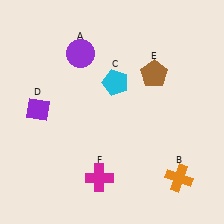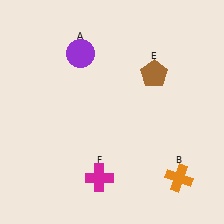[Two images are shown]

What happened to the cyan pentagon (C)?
The cyan pentagon (C) was removed in Image 2. It was in the top-right area of Image 1.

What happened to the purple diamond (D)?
The purple diamond (D) was removed in Image 2. It was in the top-left area of Image 1.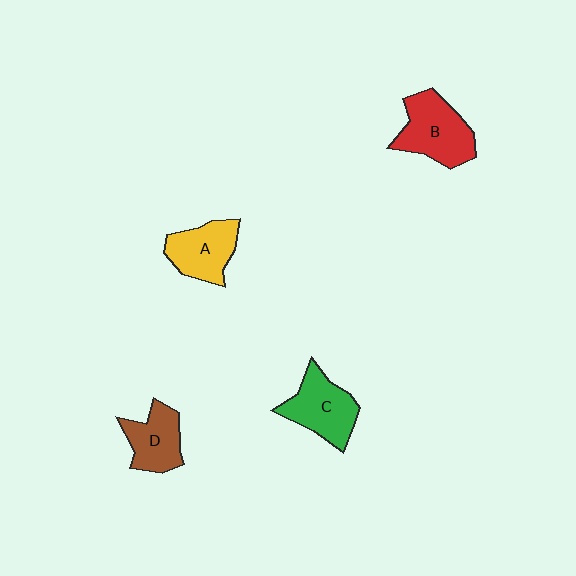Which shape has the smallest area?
Shape D (brown).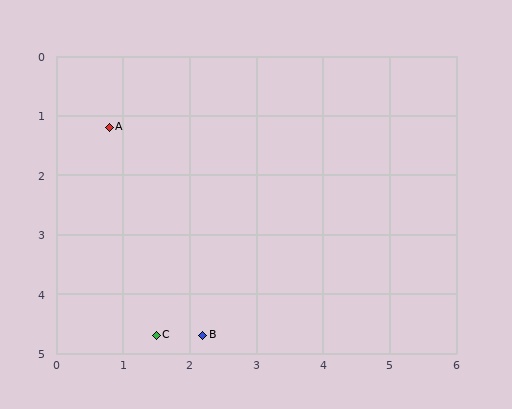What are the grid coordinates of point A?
Point A is at approximately (0.8, 1.2).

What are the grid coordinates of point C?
Point C is at approximately (1.5, 4.7).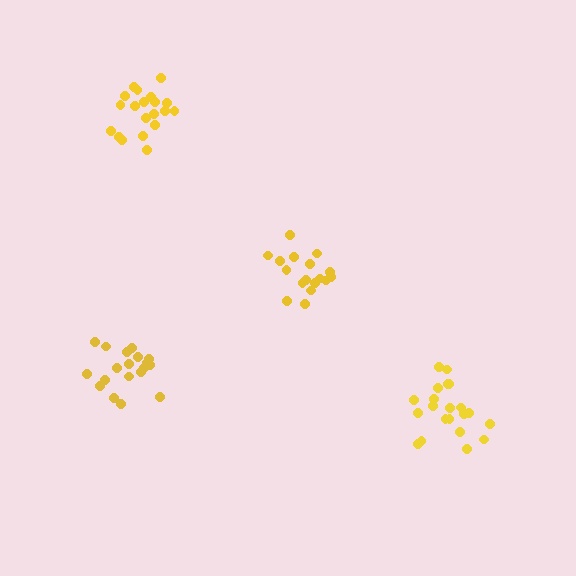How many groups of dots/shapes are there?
There are 4 groups.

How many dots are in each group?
Group 1: 20 dots, Group 2: 17 dots, Group 3: 19 dots, Group 4: 21 dots (77 total).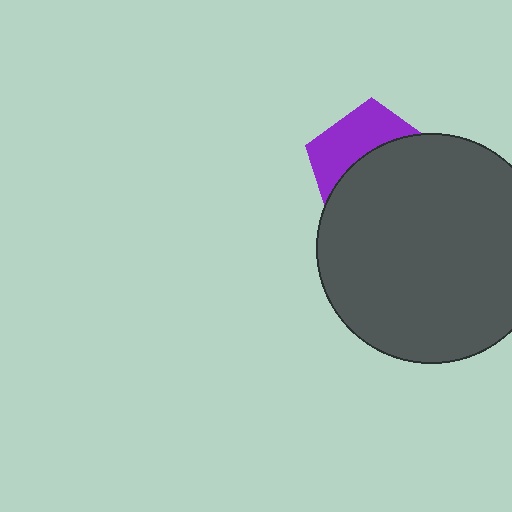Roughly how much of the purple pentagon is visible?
A small part of it is visible (roughly 40%).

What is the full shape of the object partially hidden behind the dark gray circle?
The partially hidden object is a purple pentagon.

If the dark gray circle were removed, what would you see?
You would see the complete purple pentagon.